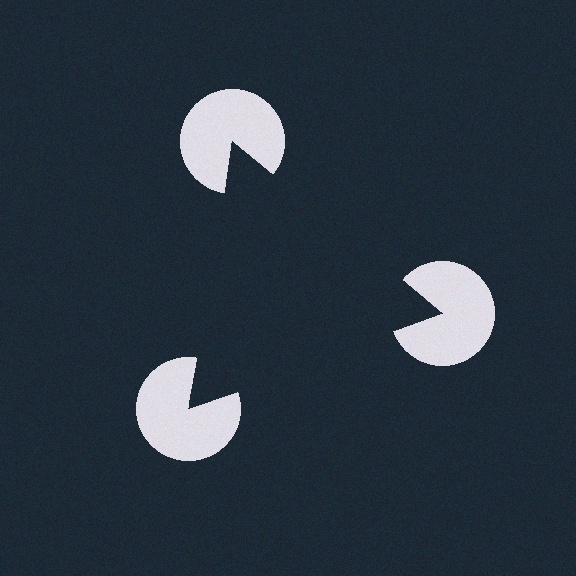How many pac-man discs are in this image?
There are 3 — one at each vertex of the illusory triangle.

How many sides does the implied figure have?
3 sides.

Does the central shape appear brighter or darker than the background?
It typically appears slightly darker than the background, even though no actual brightness change is drawn.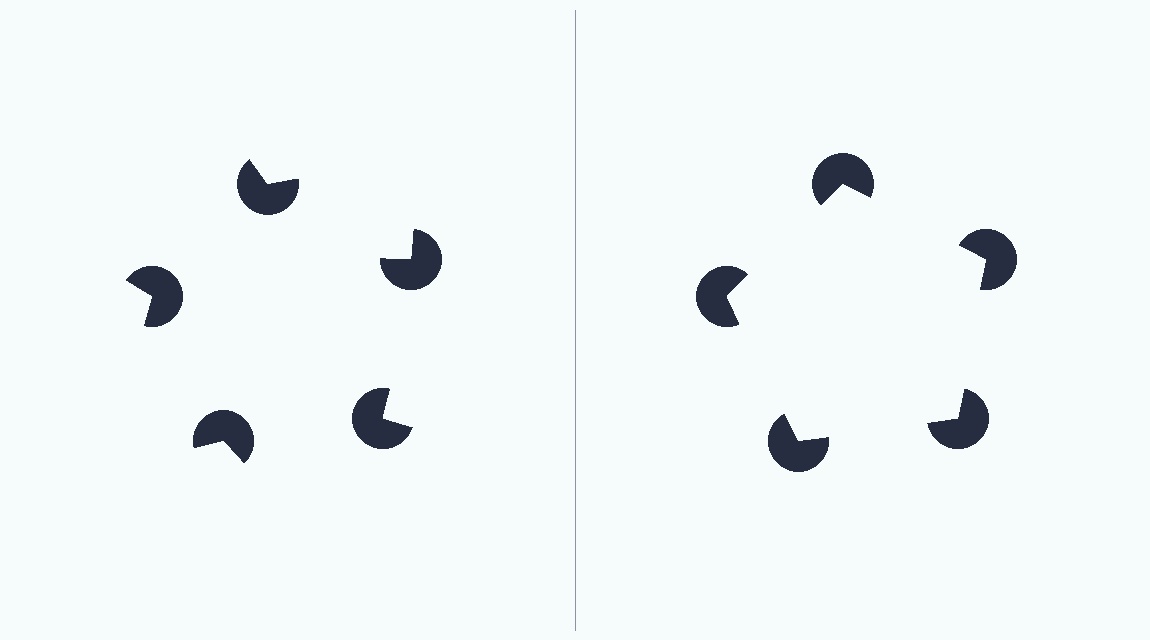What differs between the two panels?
The pac-man discs are positioned identically on both sides; only the wedge orientations differ. On the right they align to a pentagon; on the left they are misaligned.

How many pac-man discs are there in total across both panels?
10 — 5 on each side.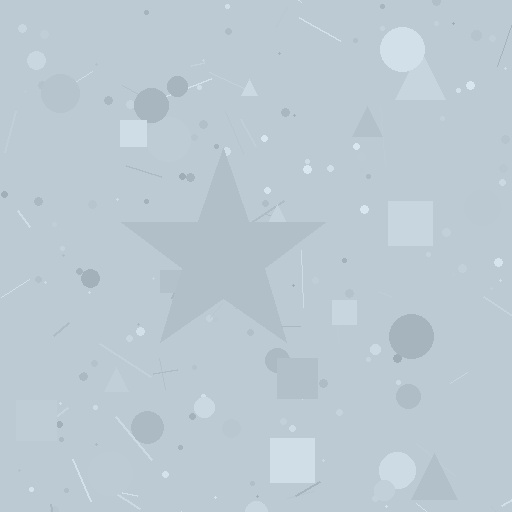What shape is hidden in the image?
A star is hidden in the image.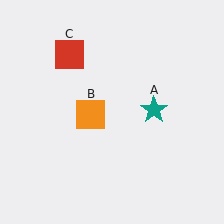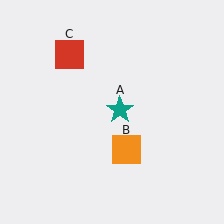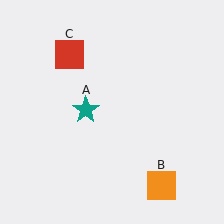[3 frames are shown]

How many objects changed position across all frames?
2 objects changed position: teal star (object A), orange square (object B).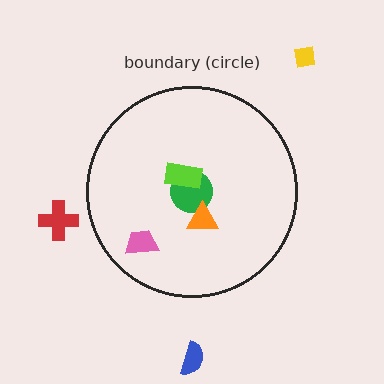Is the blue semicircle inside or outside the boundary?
Outside.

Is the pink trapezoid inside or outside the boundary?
Inside.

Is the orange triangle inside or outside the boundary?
Inside.